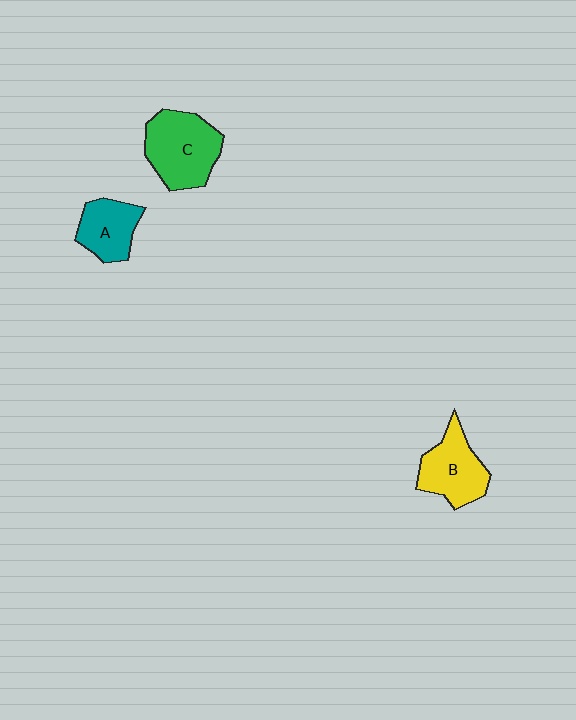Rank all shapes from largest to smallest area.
From largest to smallest: C (green), B (yellow), A (teal).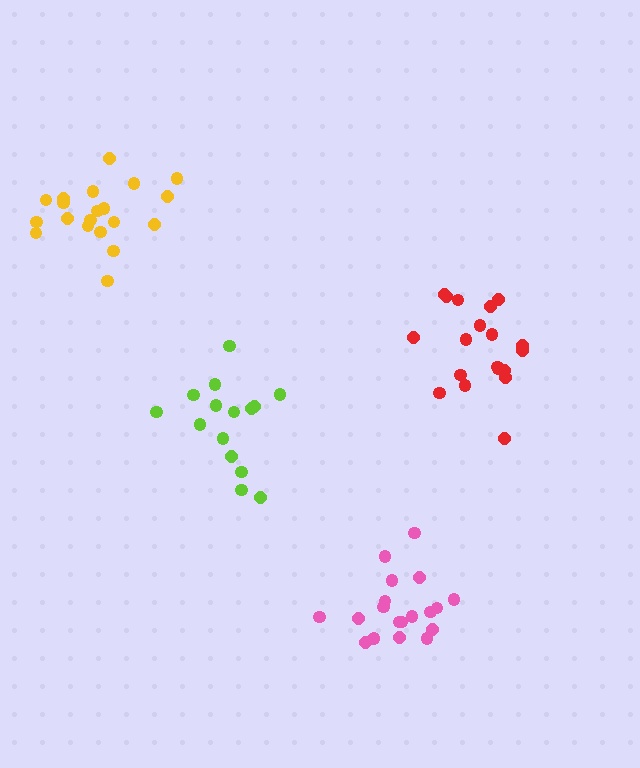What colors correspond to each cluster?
The clusters are colored: lime, yellow, pink, red.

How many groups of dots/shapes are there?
There are 4 groups.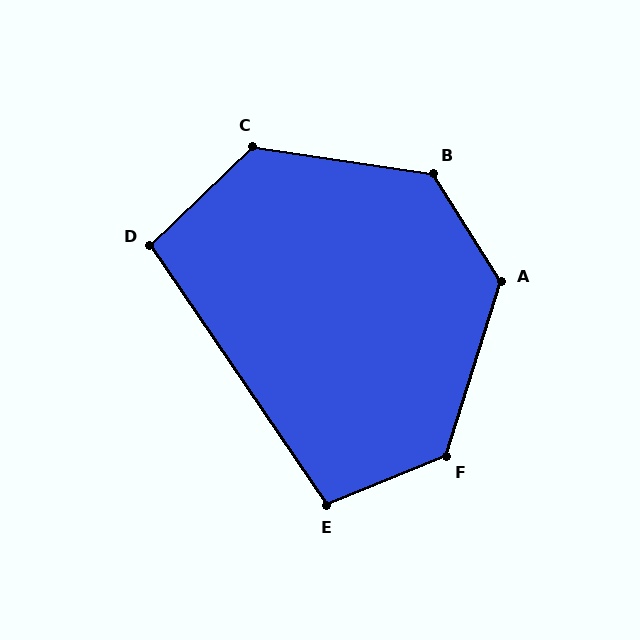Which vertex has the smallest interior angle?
D, at approximately 100 degrees.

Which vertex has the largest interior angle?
B, at approximately 130 degrees.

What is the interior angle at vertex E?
Approximately 102 degrees (obtuse).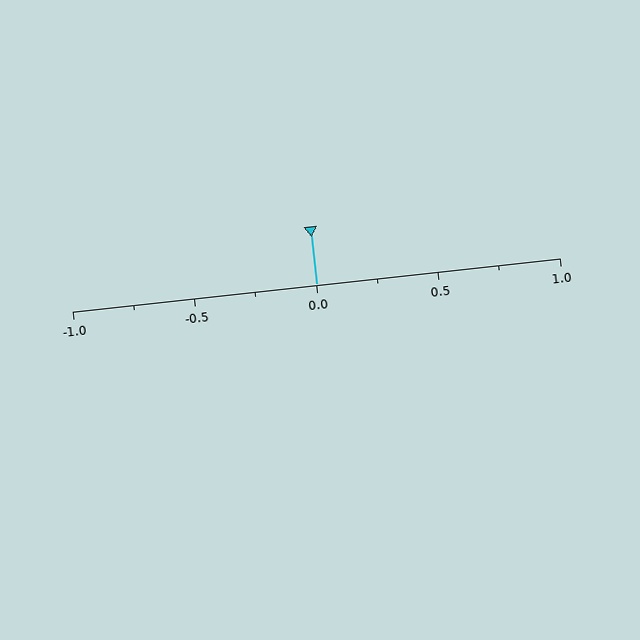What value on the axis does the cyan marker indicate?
The marker indicates approximately 0.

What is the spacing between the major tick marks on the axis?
The major ticks are spaced 0.5 apart.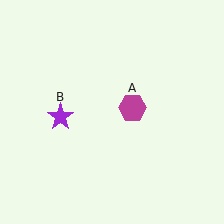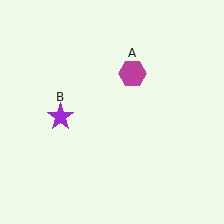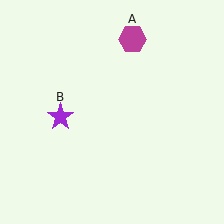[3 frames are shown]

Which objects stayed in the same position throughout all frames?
Purple star (object B) remained stationary.